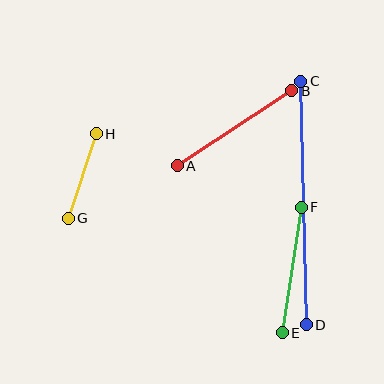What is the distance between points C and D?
The distance is approximately 243 pixels.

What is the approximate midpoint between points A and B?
The midpoint is at approximately (234, 128) pixels.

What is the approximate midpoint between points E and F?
The midpoint is at approximately (292, 270) pixels.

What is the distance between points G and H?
The distance is approximately 89 pixels.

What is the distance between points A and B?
The distance is approximately 137 pixels.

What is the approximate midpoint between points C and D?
The midpoint is at approximately (304, 203) pixels.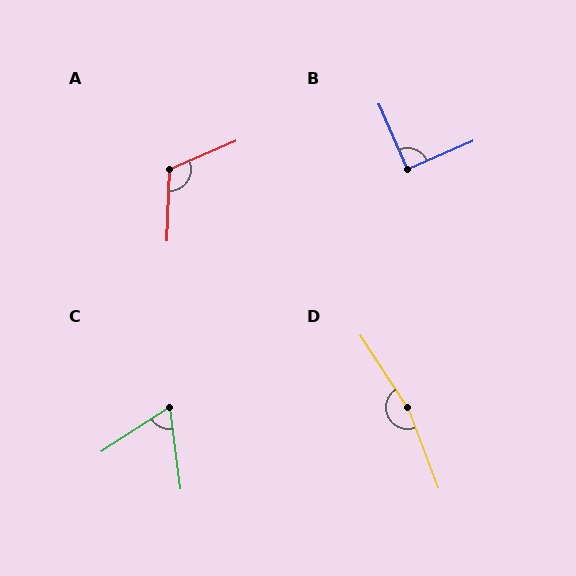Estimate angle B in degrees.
Approximately 90 degrees.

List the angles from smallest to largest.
C (65°), B (90°), A (115°), D (168°).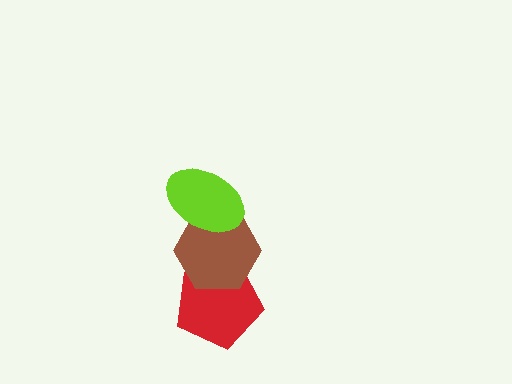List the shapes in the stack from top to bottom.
From top to bottom: the lime ellipse, the brown hexagon, the red pentagon.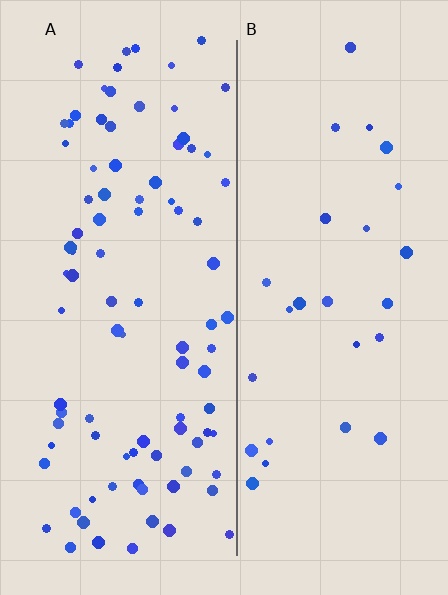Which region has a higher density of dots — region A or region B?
A (the left).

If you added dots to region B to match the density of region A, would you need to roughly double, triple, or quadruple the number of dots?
Approximately triple.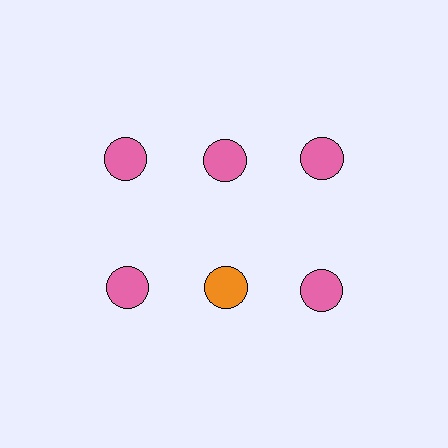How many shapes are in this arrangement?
There are 6 shapes arranged in a grid pattern.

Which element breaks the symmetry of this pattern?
The orange circle in the second row, second from left column breaks the symmetry. All other shapes are pink circles.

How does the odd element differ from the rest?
It has a different color: orange instead of pink.